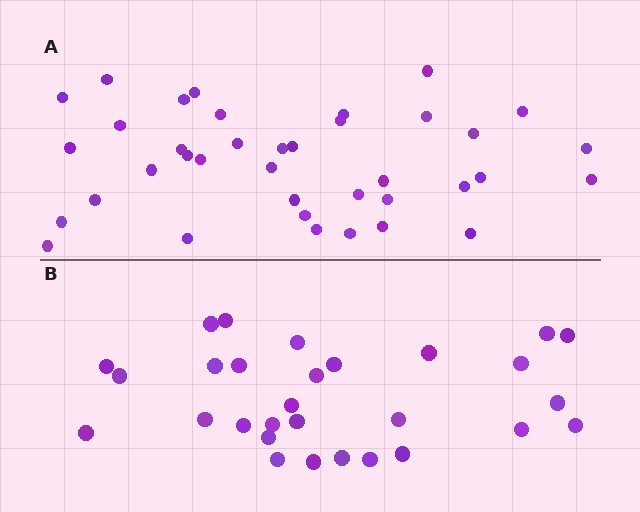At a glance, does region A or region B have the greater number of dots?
Region A (the top region) has more dots.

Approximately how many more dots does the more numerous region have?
Region A has roughly 8 or so more dots than region B.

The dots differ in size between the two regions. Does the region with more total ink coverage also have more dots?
No. Region B has more total ink coverage because its dots are larger, but region A actually contains more individual dots. Total area can be misleading — the number of items is what matters here.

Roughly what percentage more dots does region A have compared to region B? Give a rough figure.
About 30% more.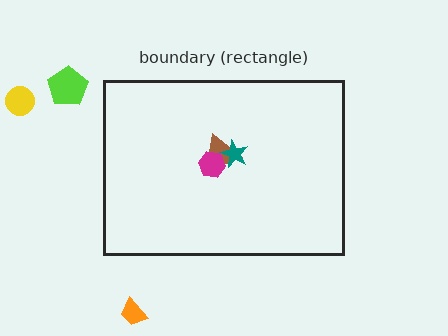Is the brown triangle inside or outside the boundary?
Inside.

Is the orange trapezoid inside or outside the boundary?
Outside.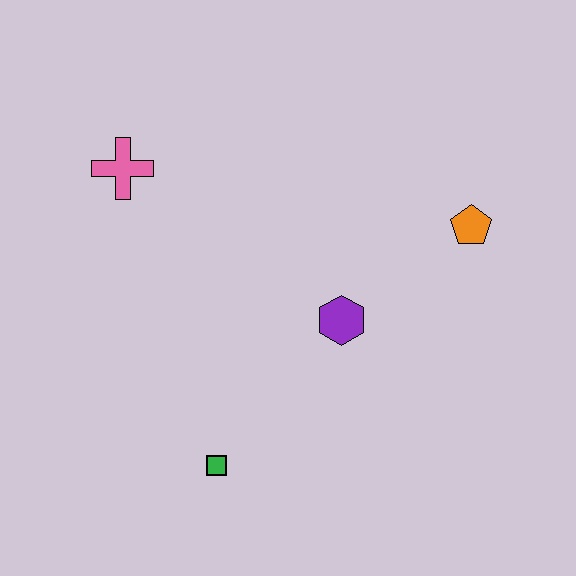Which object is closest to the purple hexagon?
The orange pentagon is closest to the purple hexagon.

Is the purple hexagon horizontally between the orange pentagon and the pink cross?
Yes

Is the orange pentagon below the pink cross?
Yes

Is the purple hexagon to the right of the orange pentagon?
No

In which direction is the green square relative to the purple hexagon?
The green square is below the purple hexagon.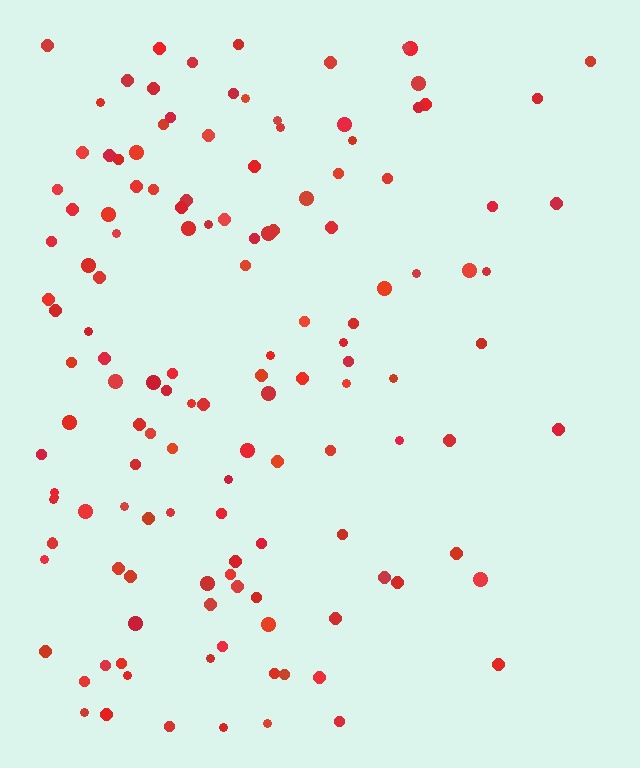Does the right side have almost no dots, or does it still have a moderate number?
Still a moderate number, just noticeably fewer than the left.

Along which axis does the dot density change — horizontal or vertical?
Horizontal.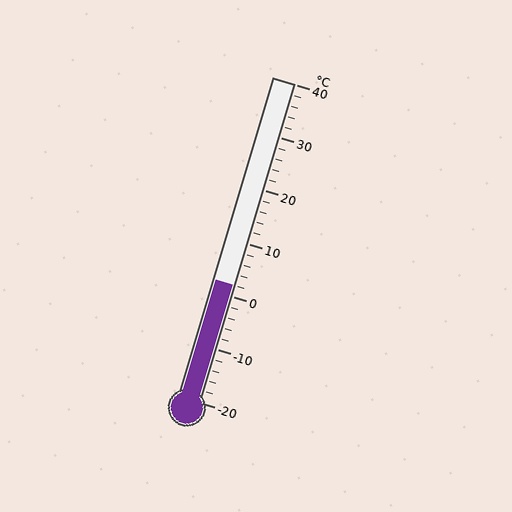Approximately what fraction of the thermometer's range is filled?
The thermometer is filled to approximately 35% of its range.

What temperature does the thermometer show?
The thermometer shows approximately 2°C.